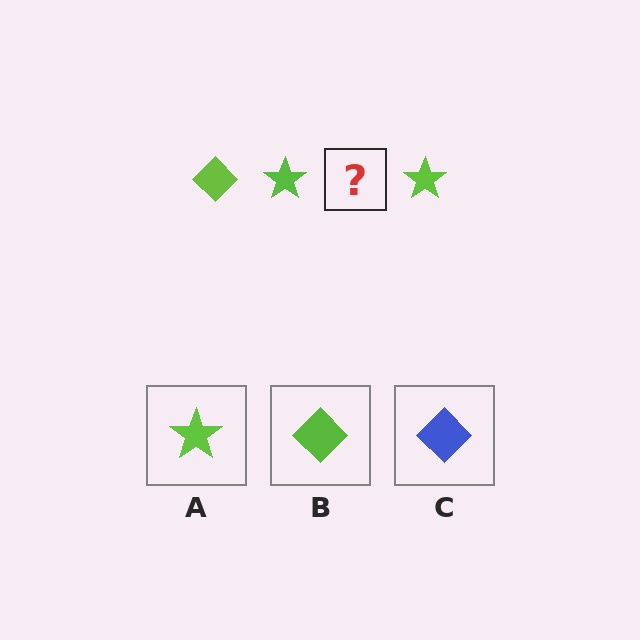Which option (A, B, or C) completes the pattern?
B.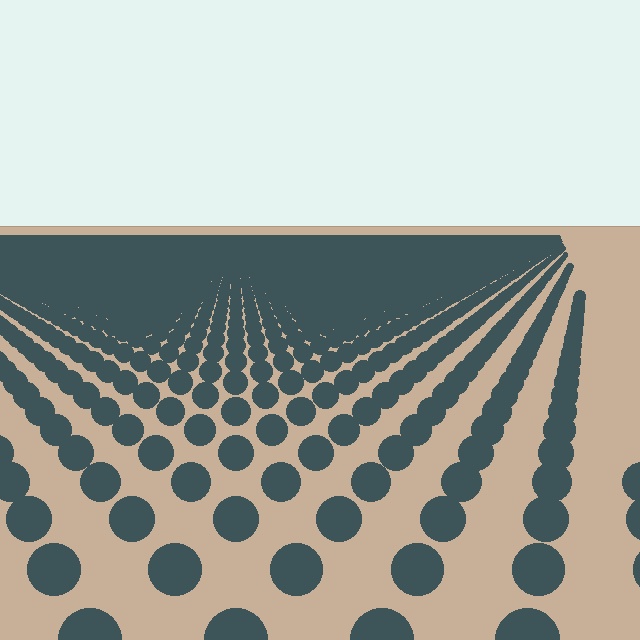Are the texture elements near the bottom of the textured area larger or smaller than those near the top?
Larger. Near the bottom, elements are closer to the viewer and appear at a bigger on-screen size.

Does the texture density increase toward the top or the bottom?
Density increases toward the top.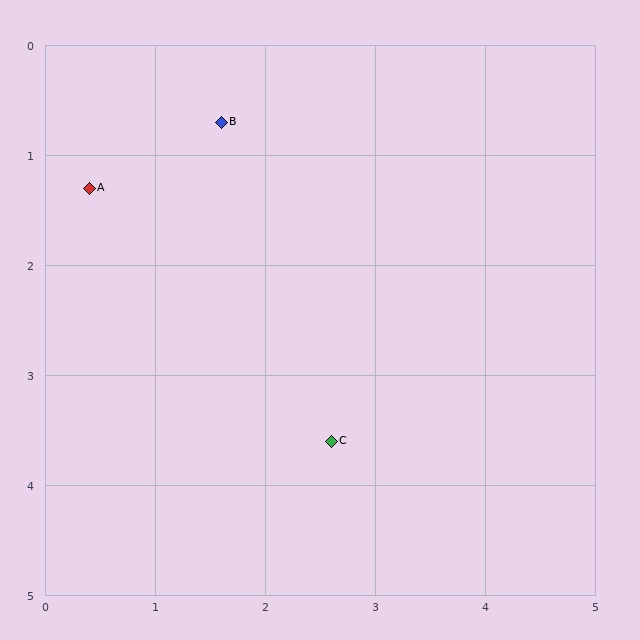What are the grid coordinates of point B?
Point B is at approximately (1.6, 0.7).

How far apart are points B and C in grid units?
Points B and C are about 3.1 grid units apart.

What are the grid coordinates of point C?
Point C is at approximately (2.6, 3.6).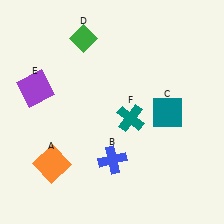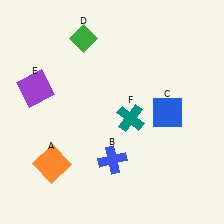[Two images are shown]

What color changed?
The square (C) changed from teal in Image 1 to blue in Image 2.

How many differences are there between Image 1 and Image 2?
There is 1 difference between the two images.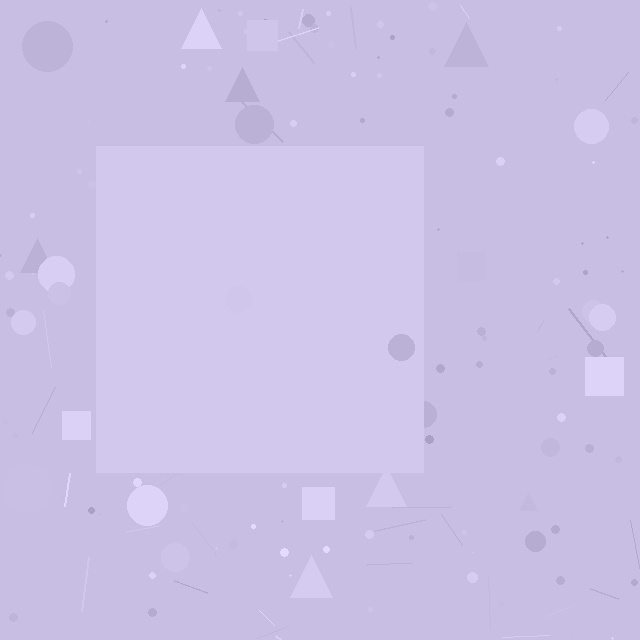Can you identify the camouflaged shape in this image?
The camouflaged shape is a square.